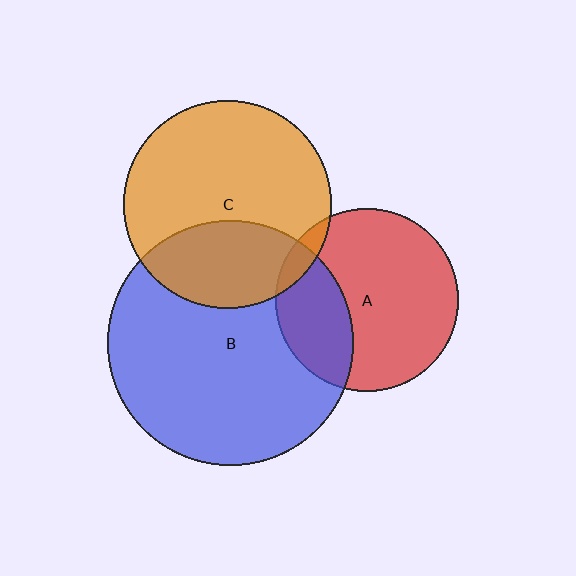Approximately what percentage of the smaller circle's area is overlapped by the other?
Approximately 5%.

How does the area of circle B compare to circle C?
Approximately 1.4 times.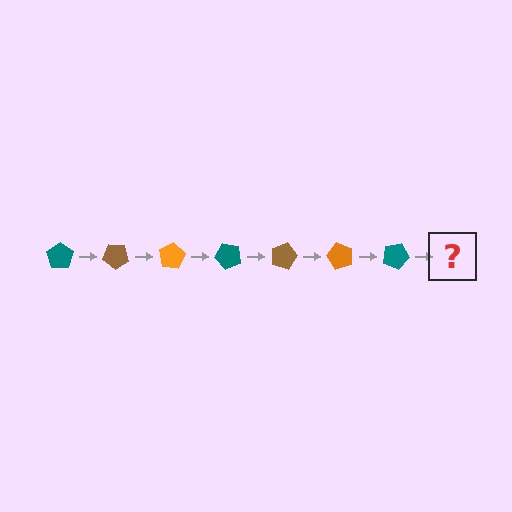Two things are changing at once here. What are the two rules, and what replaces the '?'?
The two rules are that it rotates 40 degrees each step and the color cycles through teal, brown, and orange. The '?' should be a brown pentagon, rotated 280 degrees from the start.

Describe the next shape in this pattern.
It should be a brown pentagon, rotated 280 degrees from the start.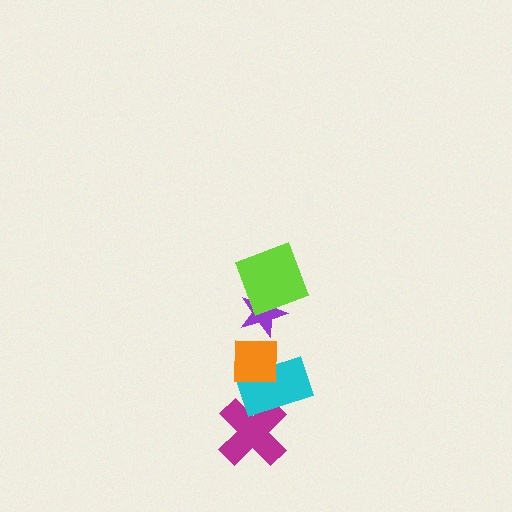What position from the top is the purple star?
The purple star is 2nd from the top.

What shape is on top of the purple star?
The lime square is on top of the purple star.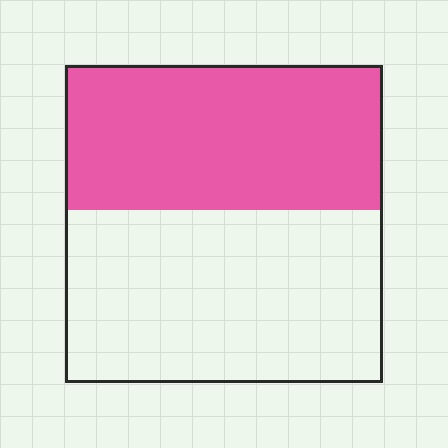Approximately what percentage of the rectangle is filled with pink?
Approximately 45%.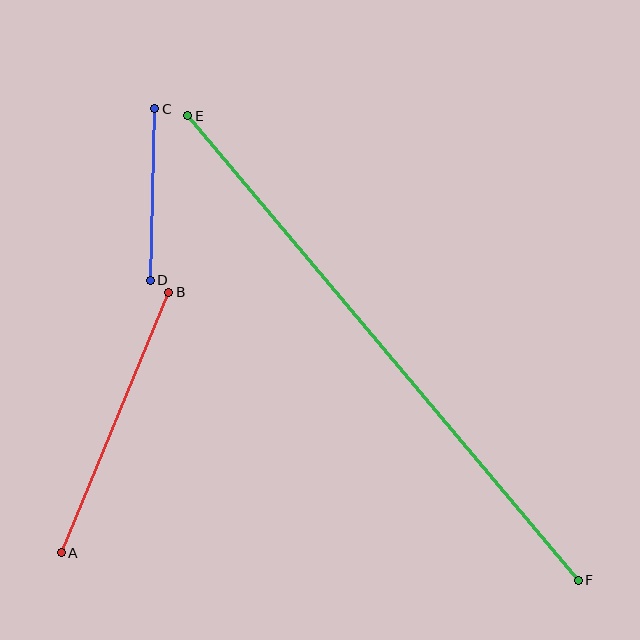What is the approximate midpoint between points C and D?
The midpoint is at approximately (153, 194) pixels.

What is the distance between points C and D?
The distance is approximately 172 pixels.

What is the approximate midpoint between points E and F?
The midpoint is at approximately (383, 348) pixels.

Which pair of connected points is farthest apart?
Points E and F are farthest apart.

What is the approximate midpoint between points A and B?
The midpoint is at approximately (115, 422) pixels.